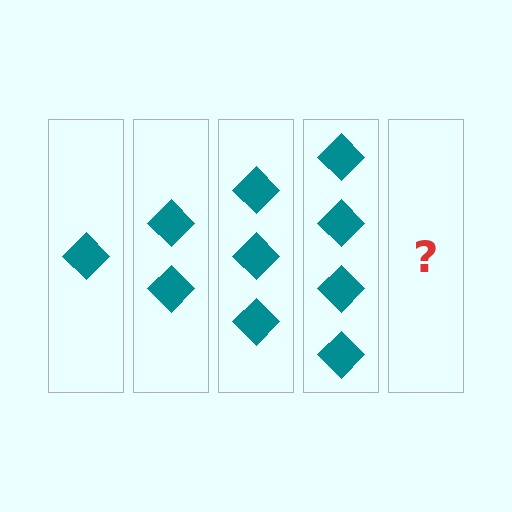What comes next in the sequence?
The next element should be 5 diamonds.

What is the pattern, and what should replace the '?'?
The pattern is that each step adds one more diamond. The '?' should be 5 diamonds.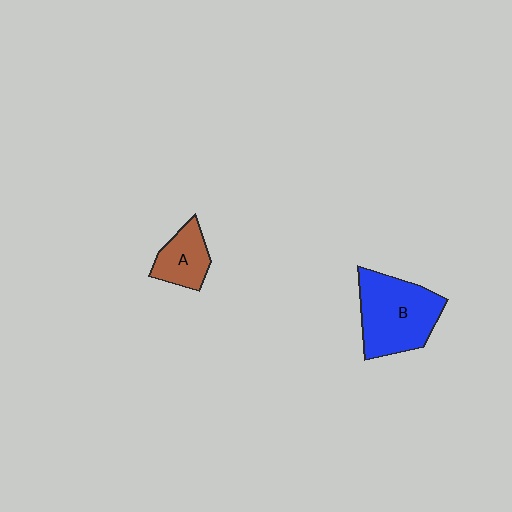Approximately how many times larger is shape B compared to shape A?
Approximately 2.0 times.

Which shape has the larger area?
Shape B (blue).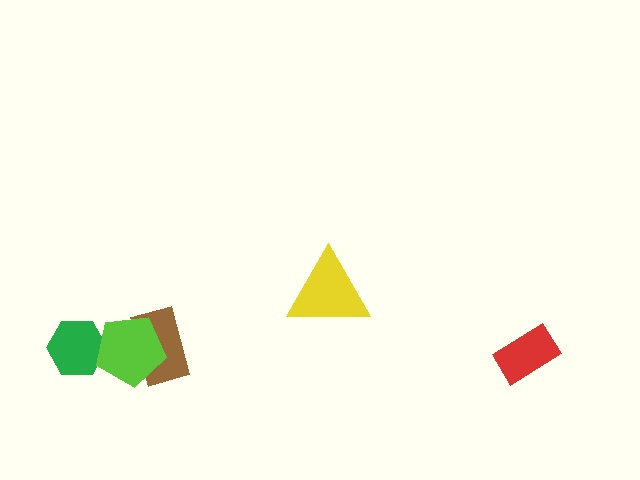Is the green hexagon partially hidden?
Yes, it is partially covered by another shape.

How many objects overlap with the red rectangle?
0 objects overlap with the red rectangle.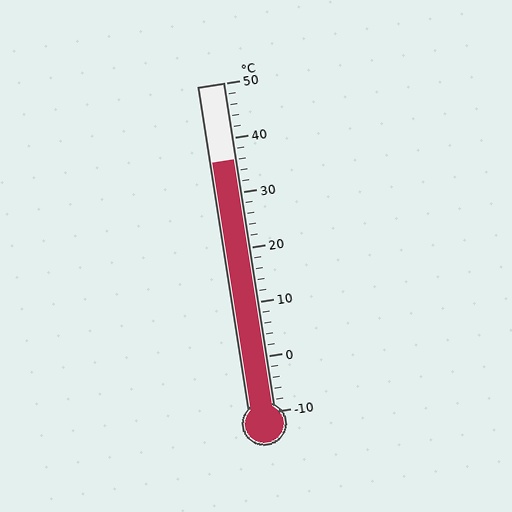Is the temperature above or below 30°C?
The temperature is above 30°C.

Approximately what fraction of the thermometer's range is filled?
The thermometer is filled to approximately 75% of its range.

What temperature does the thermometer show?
The thermometer shows approximately 36°C.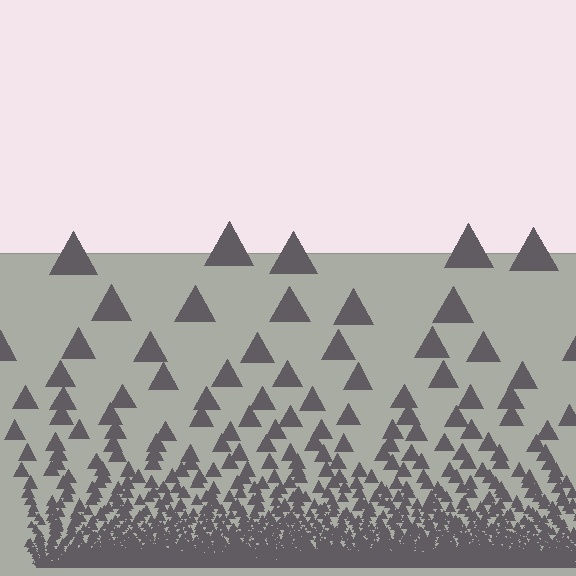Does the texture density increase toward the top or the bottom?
Density increases toward the bottom.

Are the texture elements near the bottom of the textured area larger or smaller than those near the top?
Smaller. The gradient is inverted — elements near the bottom are smaller and denser.